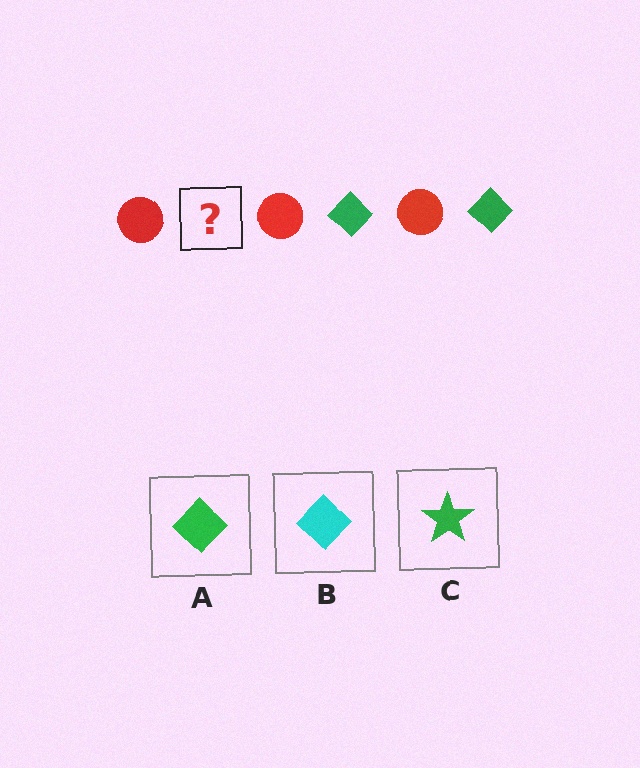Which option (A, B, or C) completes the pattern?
A.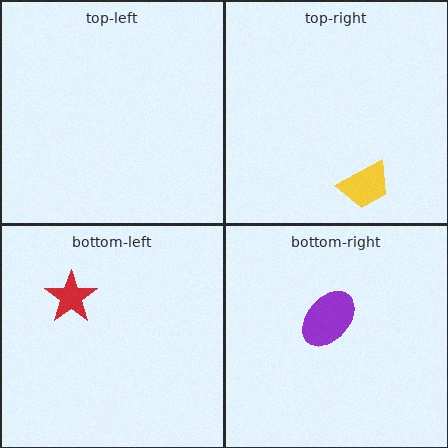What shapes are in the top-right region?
The yellow trapezoid.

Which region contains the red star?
The bottom-left region.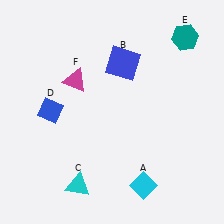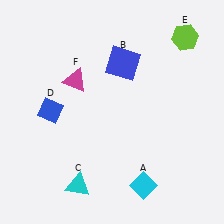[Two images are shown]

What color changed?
The hexagon (E) changed from teal in Image 1 to lime in Image 2.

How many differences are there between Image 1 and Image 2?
There is 1 difference between the two images.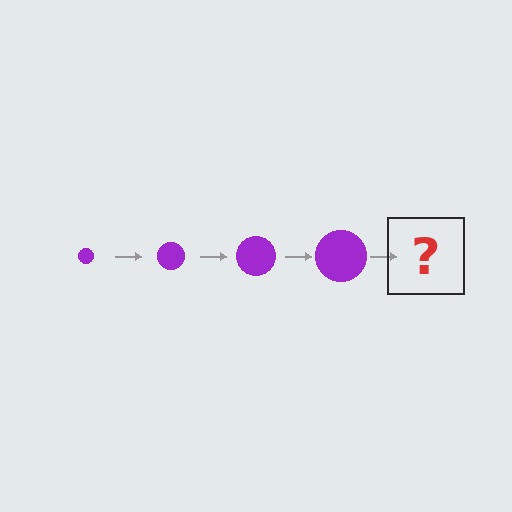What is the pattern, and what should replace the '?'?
The pattern is that the circle gets progressively larger each step. The '?' should be a purple circle, larger than the previous one.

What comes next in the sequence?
The next element should be a purple circle, larger than the previous one.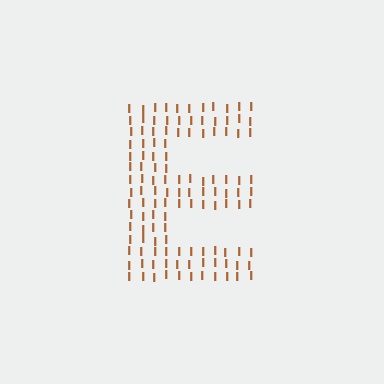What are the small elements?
The small elements are letter I's.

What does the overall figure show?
The overall figure shows the letter E.